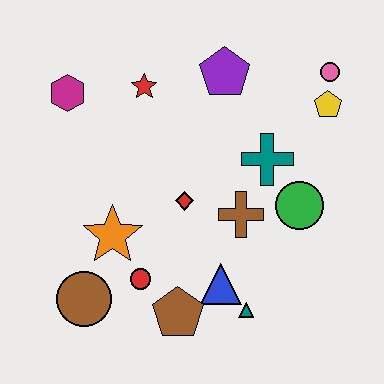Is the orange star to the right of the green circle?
No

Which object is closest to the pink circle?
The yellow pentagon is closest to the pink circle.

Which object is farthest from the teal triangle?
The magenta hexagon is farthest from the teal triangle.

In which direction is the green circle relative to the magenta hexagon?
The green circle is to the right of the magenta hexagon.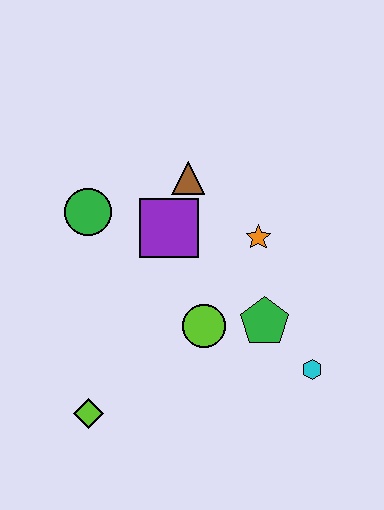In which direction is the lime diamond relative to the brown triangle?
The lime diamond is below the brown triangle.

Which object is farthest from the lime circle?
The green circle is farthest from the lime circle.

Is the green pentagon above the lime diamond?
Yes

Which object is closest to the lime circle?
The green pentagon is closest to the lime circle.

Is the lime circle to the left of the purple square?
No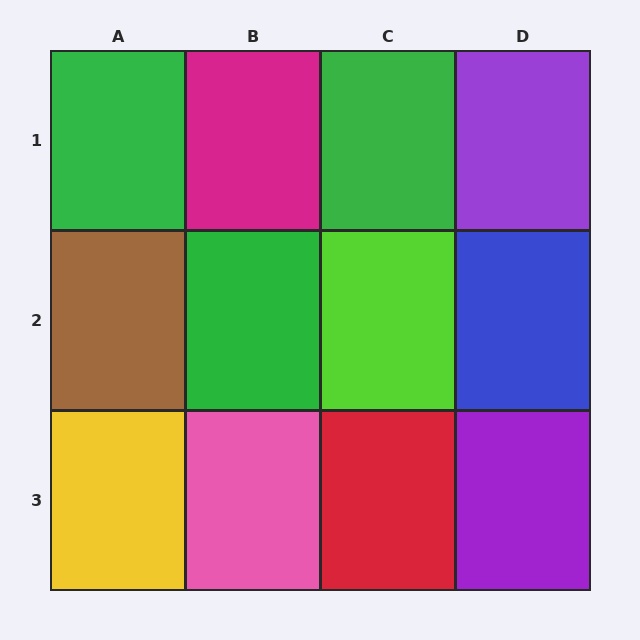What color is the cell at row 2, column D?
Blue.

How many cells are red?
1 cell is red.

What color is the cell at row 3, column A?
Yellow.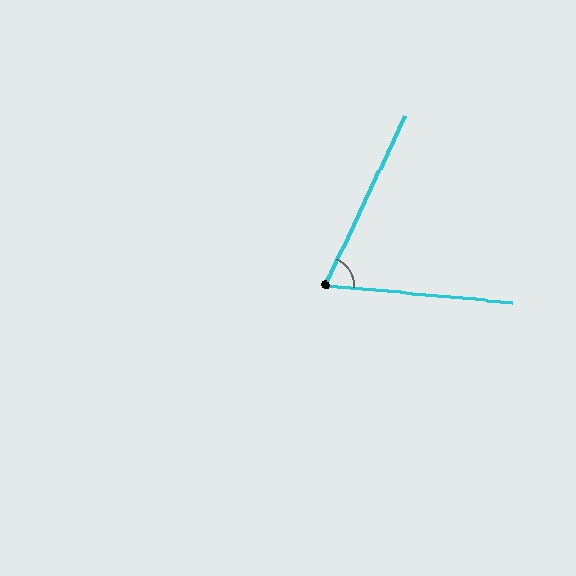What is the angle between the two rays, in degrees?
Approximately 70 degrees.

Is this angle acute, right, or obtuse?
It is acute.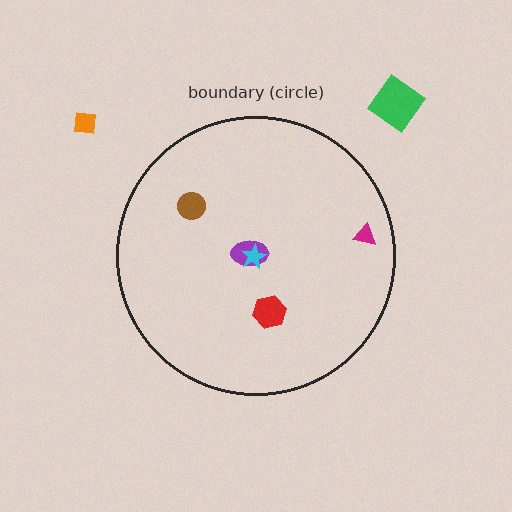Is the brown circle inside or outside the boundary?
Inside.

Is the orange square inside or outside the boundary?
Outside.